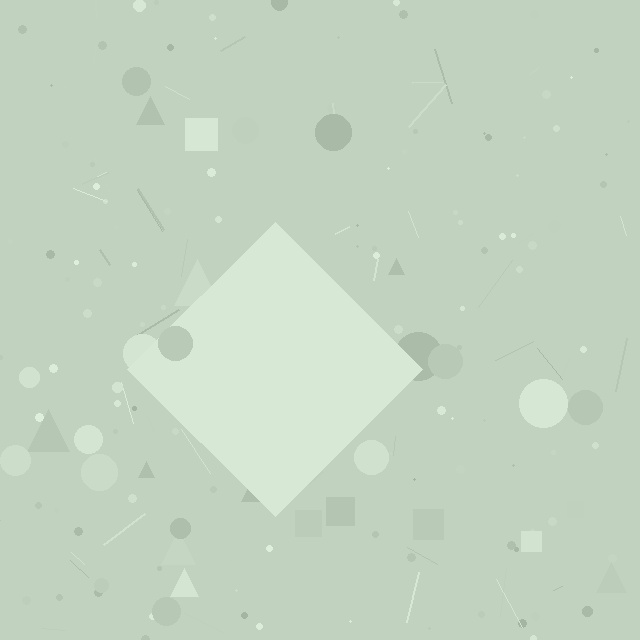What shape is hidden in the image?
A diamond is hidden in the image.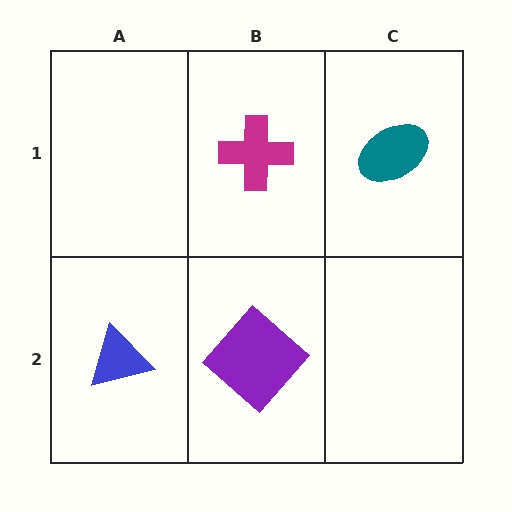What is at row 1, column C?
A teal ellipse.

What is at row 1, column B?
A magenta cross.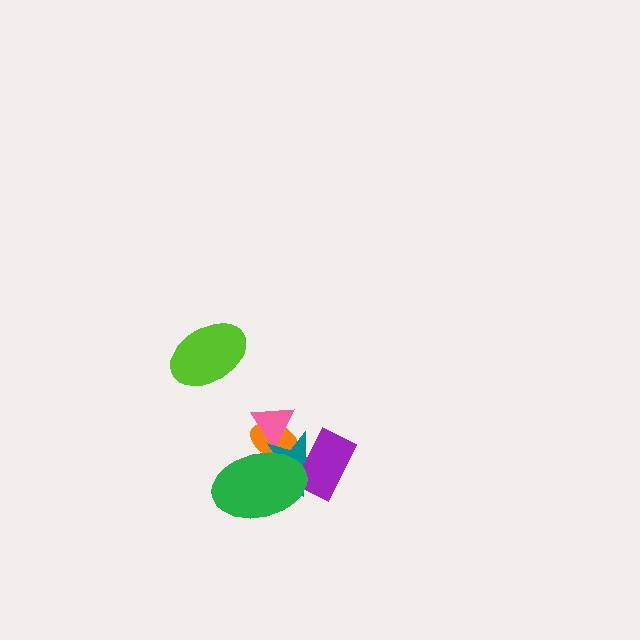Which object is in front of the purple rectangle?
The green ellipse is in front of the purple rectangle.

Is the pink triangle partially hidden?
Yes, it is partially covered by another shape.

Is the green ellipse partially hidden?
No, no other shape covers it.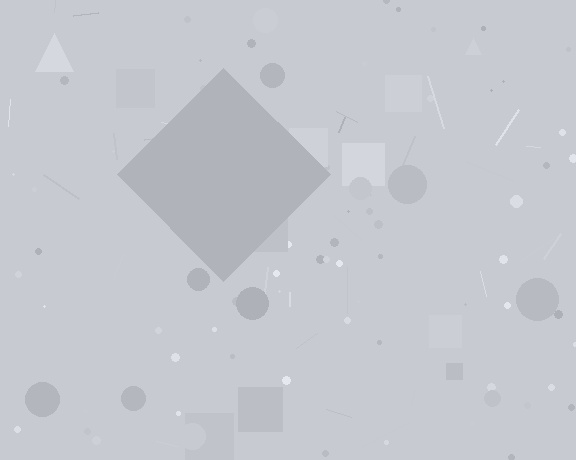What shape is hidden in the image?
A diamond is hidden in the image.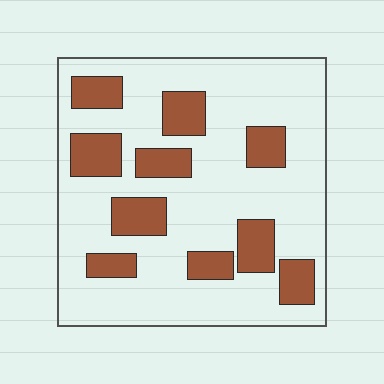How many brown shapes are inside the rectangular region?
10.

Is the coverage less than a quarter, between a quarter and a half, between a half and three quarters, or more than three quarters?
Less than a quarter.